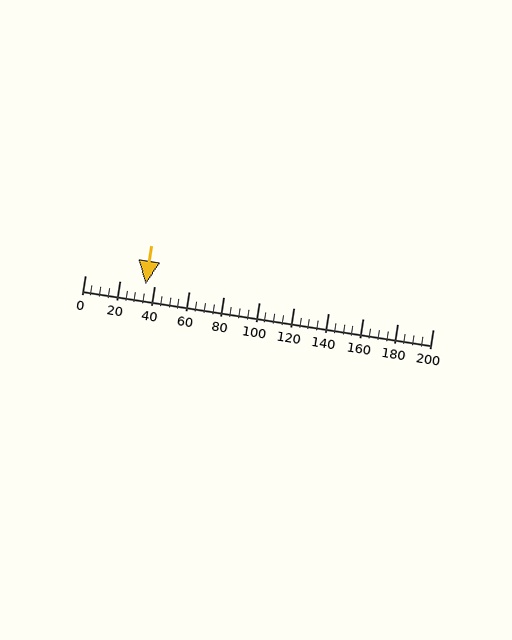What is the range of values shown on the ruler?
The ruler shows values from 0 to 200.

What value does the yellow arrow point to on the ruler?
The yellow arrow points to approximately 35.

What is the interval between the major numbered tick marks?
The major tick marks are spaced 20 units apart.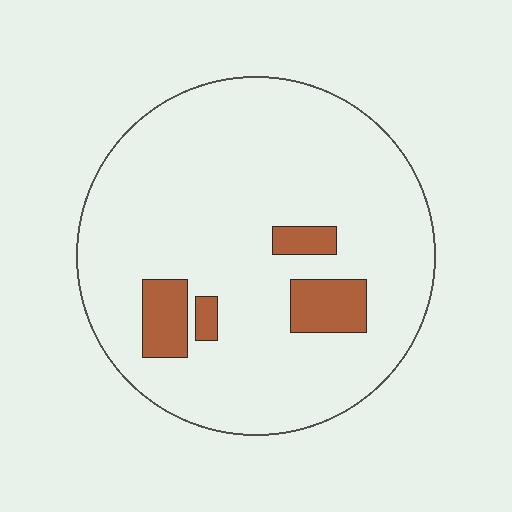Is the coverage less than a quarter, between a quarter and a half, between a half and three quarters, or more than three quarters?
Less than a quarter.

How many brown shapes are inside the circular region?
4.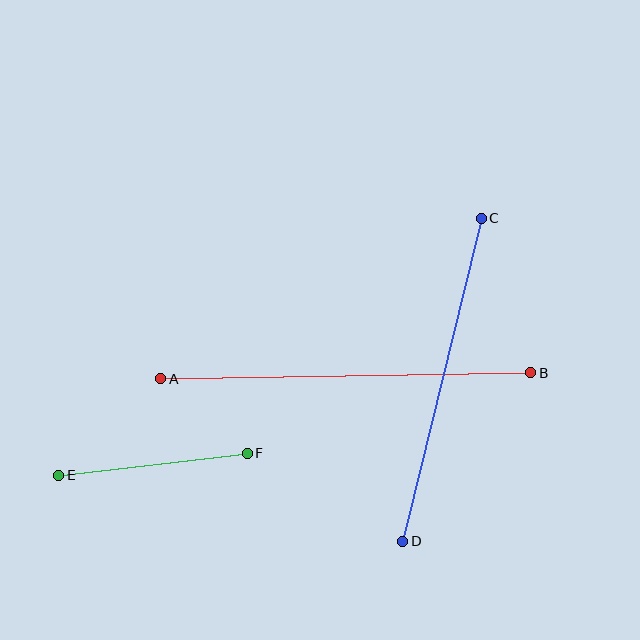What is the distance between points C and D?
The distance is approximately 333 pixels.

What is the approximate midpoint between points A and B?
The midpoint is at approximately (346, 376) pixels.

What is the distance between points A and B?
The distance is approximately 370 pixels.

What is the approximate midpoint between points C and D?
The midpoint is at approximately (442, 380) pixels.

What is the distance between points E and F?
The distance is approximately 190 pixels.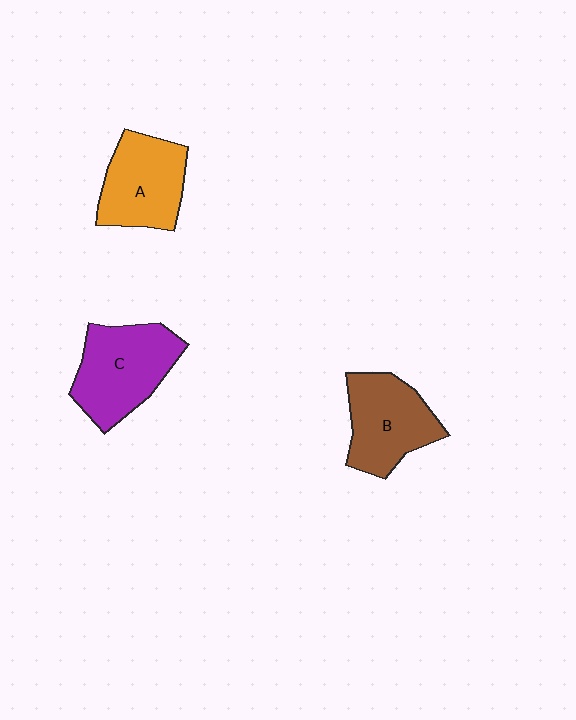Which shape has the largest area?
Shape C (purple).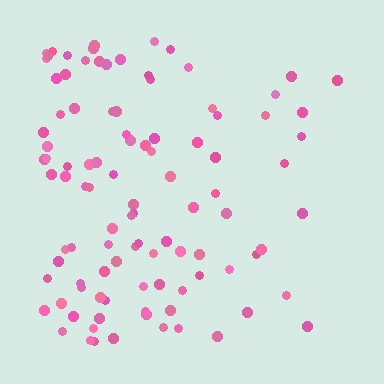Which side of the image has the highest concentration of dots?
The left.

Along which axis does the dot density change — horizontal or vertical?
Horizontal.